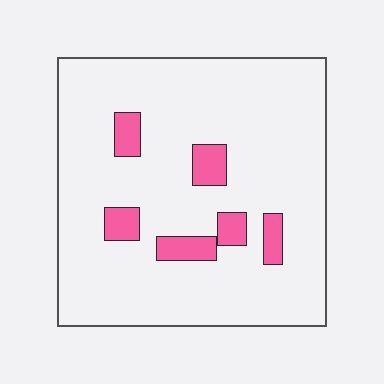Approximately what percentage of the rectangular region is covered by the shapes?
Approximately 10%.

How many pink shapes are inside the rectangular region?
6.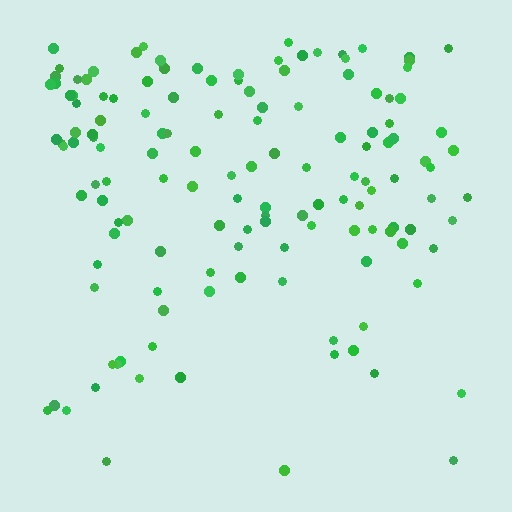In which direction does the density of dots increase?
From bottom to top, with the top side densest.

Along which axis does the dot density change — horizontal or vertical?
Vertical.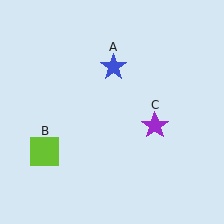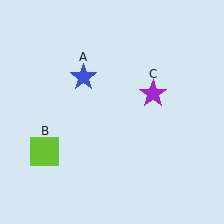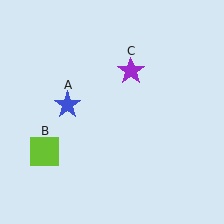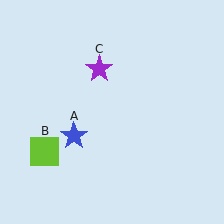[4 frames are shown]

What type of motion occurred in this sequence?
The blue star (object A), purple star (object C) rotated counterclockwise around the center of the scene.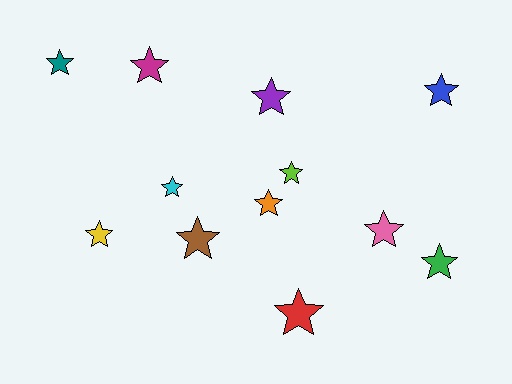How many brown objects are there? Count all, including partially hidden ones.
There is 1 brown object.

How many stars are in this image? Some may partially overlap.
There are 12 stars.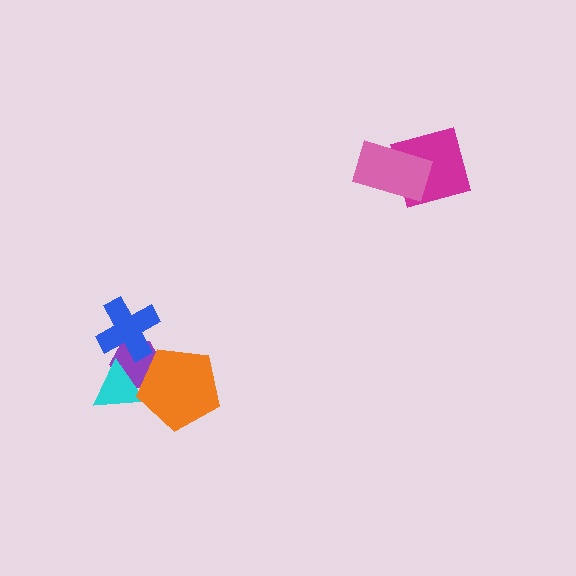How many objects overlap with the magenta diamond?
1 object overlaps with the magenta diamond.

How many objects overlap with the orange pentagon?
2 objects overlap with the orange pentagon.